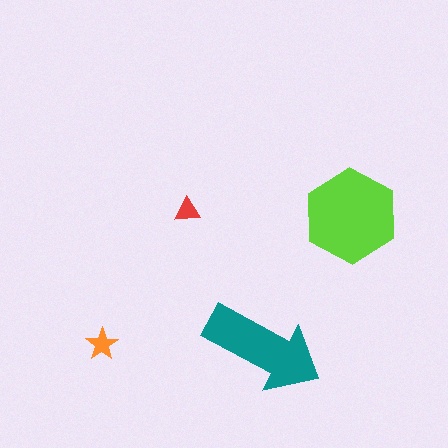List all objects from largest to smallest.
The lime hexagon, the teal arrow, the orange star, the red triangle.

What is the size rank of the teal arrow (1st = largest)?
2nd.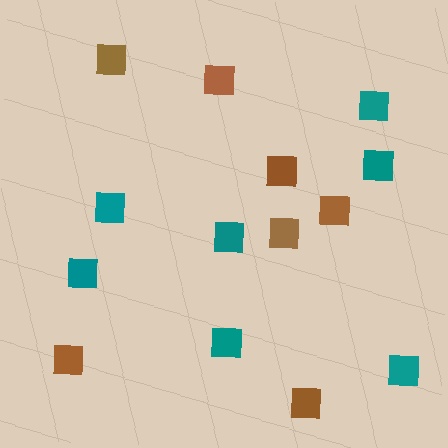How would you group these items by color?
There are 2 groups: one group of brown squares (7) and one group of teal squares (7).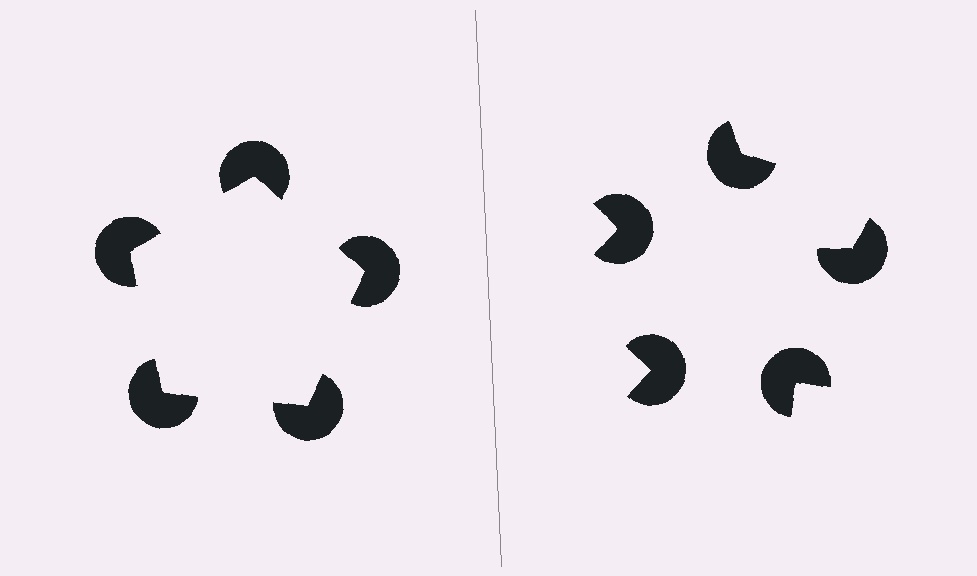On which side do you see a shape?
An illusory pentagon appears on the left side. On the right side the wedge cuts are rotated, so no coherent shape forms.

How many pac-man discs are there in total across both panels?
10 — 5 on each side.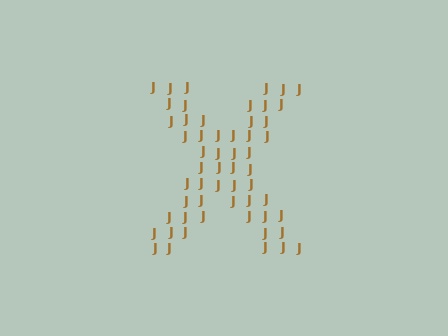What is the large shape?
The large shape is the letter X.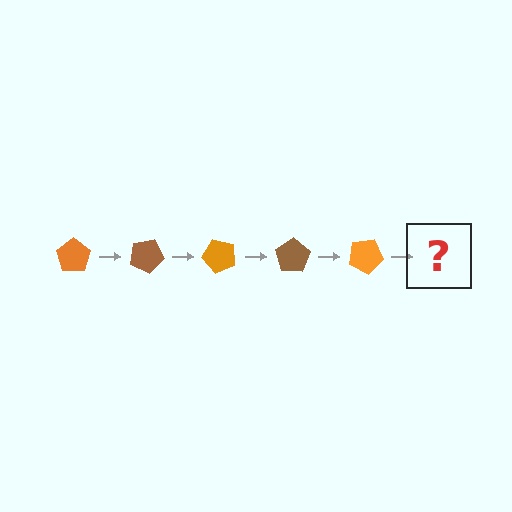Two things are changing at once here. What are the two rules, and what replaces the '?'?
The two rules are that it rotates 25 degrees each step and the color cycles through orange and brown. The '?' should be a brown pentagon, rotated 125 degrees from the start.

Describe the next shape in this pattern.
It should be a brown pentagon, rotated 125 degrees from the start.